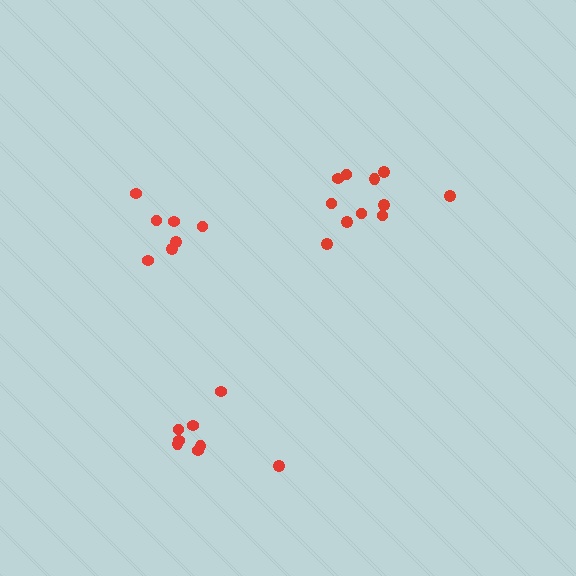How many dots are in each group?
Group 1: 11 dots, Group 2: 8 dots, Group 3: 7 dots (26 total).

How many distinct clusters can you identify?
There are 3 distinct clusters.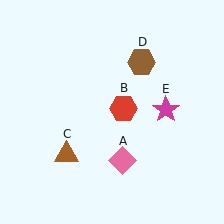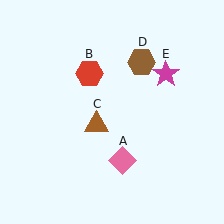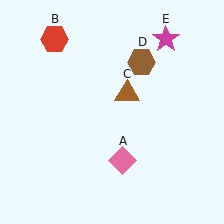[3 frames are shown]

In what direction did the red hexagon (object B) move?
The red hexagon (object B) moved up and to the left.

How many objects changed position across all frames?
3 objects changed position: red hexagon (object B), brown triangle (object C), magenta star (object E).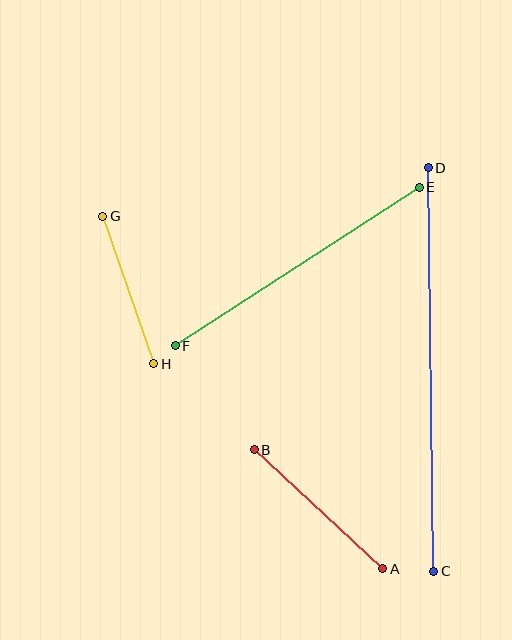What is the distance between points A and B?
The distance is approximately 175 pixels.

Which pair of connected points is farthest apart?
Points C and D are farthest apart.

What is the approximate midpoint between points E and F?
The midpoint is at approximately (297, 267) pixels.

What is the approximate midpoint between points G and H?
The midpoint is at approximately (128, 290) pixels.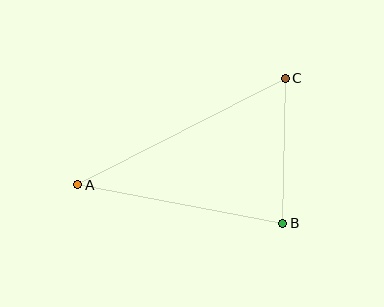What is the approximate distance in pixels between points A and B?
The distance between A and B is approximately 209 pixels.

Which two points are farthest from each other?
Points A and C are farthest from each other.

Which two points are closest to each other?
Points B and C are closest to each other.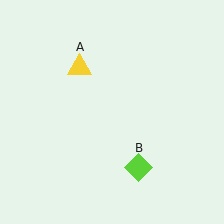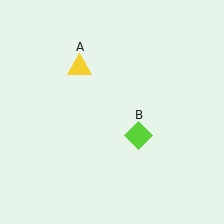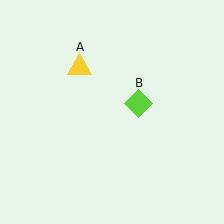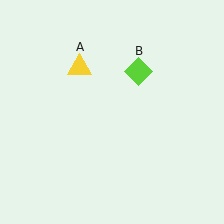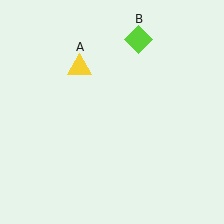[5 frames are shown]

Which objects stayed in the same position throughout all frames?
Yellow triangle (object A) remained stationary.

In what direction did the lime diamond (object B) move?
The lime diamond (object B) moved up.